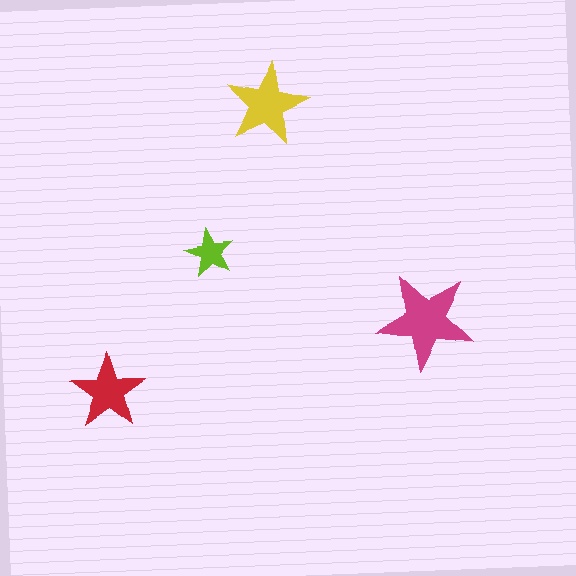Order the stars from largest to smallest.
the magenta one, the yellow one, the red one, the lime one.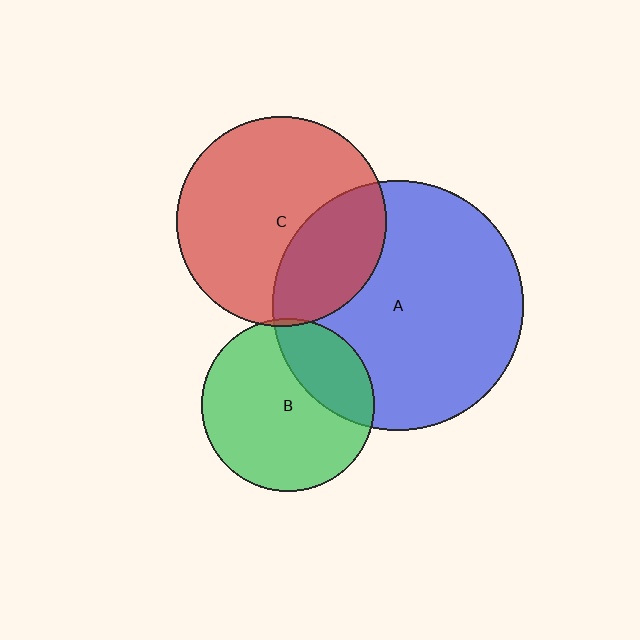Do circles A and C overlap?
Yes.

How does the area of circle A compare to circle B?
Approximately 2.1 times.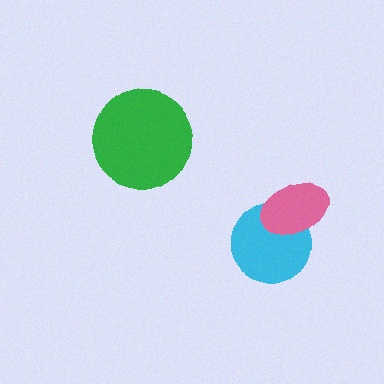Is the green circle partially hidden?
No, no other shape covers it.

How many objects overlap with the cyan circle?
1 object overlaps with the cyan circle.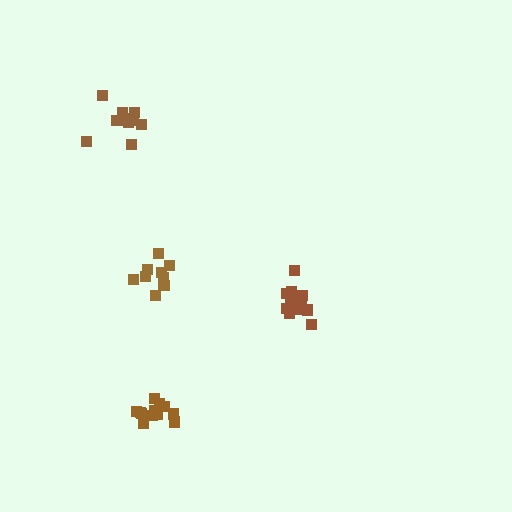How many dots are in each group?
Group 1: 13 dots, Group 2: 12 dots, Group 3: 11 dots, Group 4: 9 dots (45 total).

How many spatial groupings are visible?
There are 4 spatial groupings.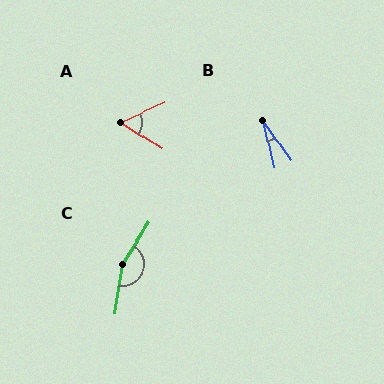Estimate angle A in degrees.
Approximately 57 degrees.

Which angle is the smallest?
B, at approximately 22 degrees.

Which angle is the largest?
C, at approximately 155 degrees.